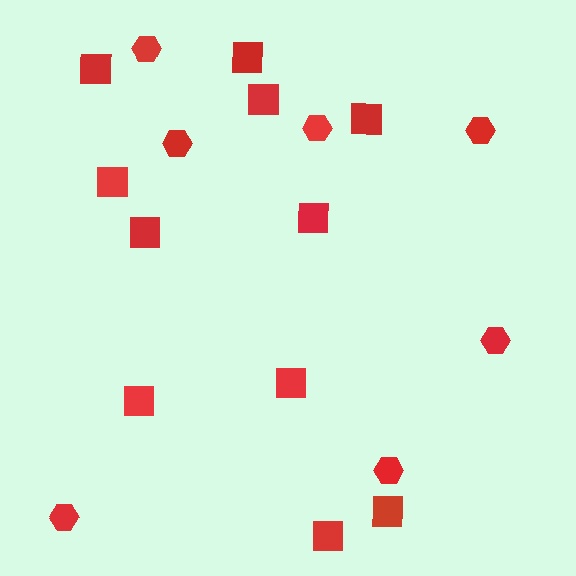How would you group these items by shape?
There are 2 groups: one group of squares (11) and one group of hexagons (7).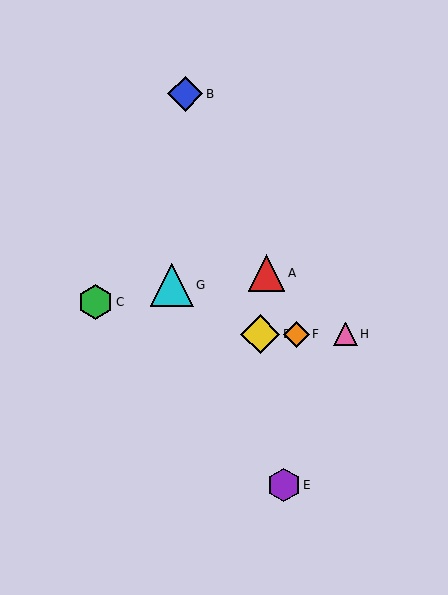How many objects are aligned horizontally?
3 objects (D, F, H) are aligned horizontally.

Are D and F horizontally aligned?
Yes, both are at y≈334.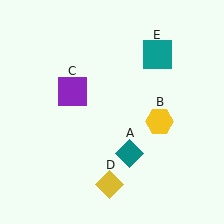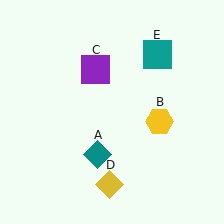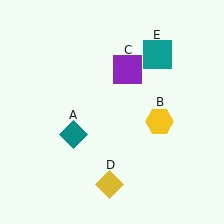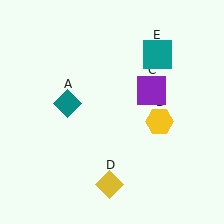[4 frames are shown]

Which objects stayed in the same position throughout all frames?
Yellow hexagon (object B) and yellow diamond (object D) and teal square (object E) remained stationary.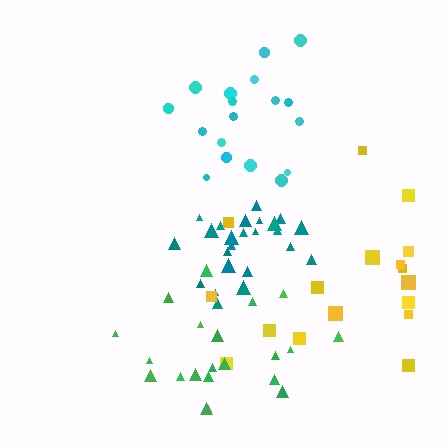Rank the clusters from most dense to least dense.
teal, cyan, green, yellow.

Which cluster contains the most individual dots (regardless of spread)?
Teal (24).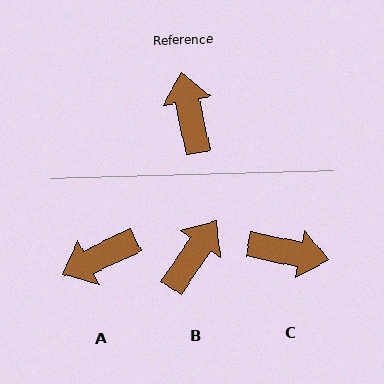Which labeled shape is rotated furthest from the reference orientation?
C, about 113 degrees away.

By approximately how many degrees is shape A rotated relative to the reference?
Approximately 103 degrees counter-clockwise.